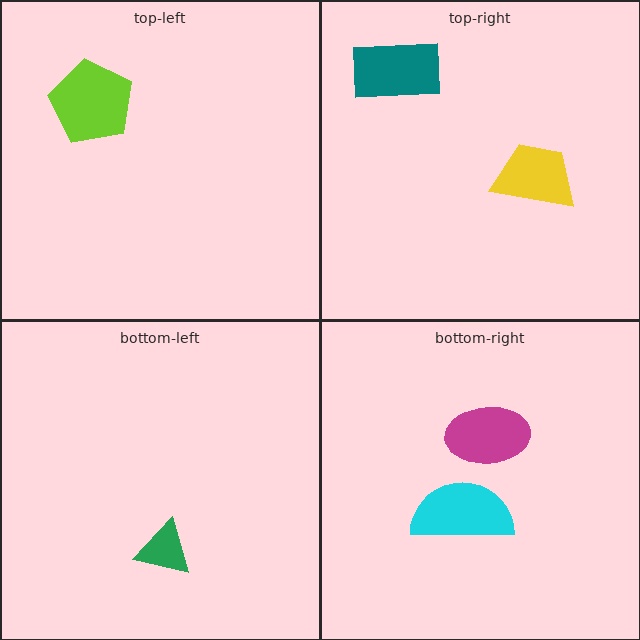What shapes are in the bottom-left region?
The green triangle.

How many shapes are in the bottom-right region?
2.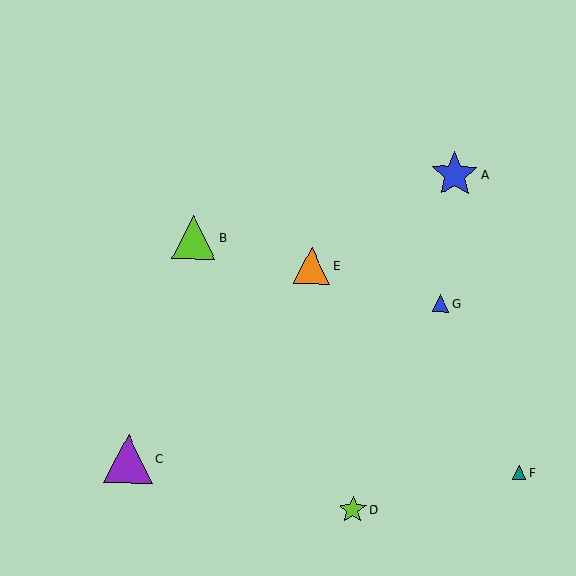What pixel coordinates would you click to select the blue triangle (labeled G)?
Click at (440, 304) to select the blue triangle G.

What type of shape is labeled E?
Shape E is an orange triangle.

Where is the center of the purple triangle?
The center of the purple triangle is at (128, 459).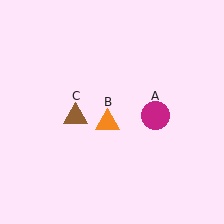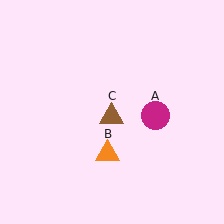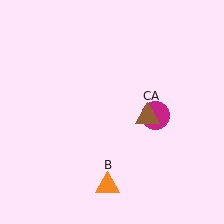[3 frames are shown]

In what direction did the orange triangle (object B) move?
The orange triangle (object B) moved down.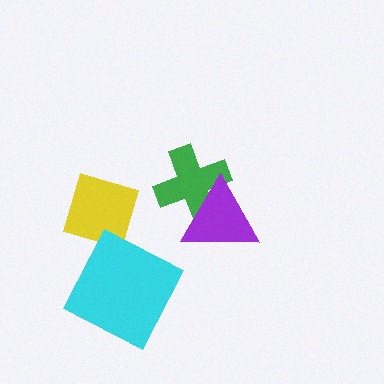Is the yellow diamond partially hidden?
No, no other shape covers it.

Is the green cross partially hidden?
Yes, it is partially covered by another shape.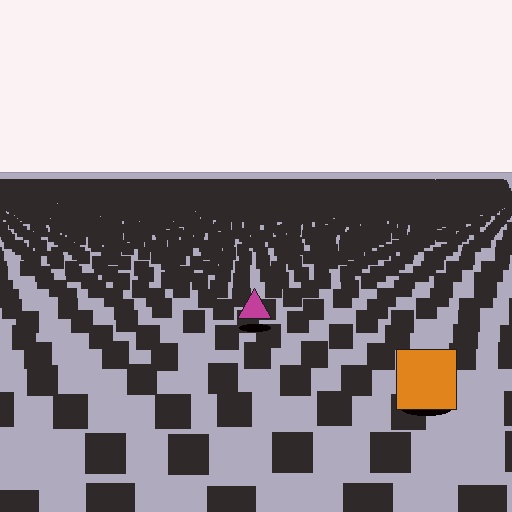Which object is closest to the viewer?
The orange square is closest. The texture marks near it are larger and more spread out.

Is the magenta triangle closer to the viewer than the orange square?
No. The orange square is closer — you can tell from the texture gradient: the ground texture is coarser near it.